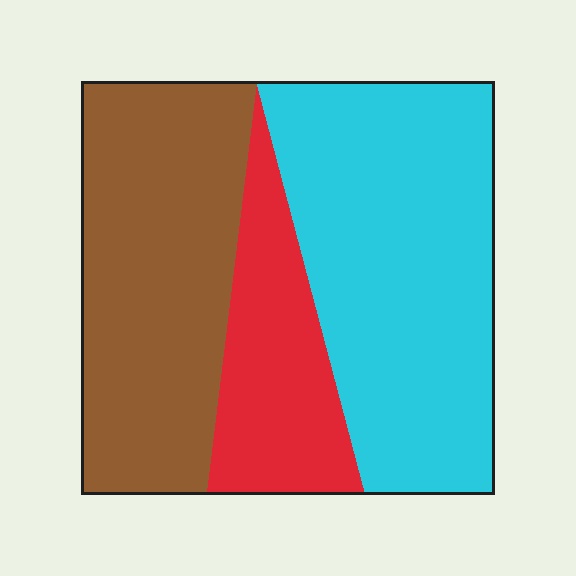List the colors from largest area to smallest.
From largest to smallest: cyan, brown, red.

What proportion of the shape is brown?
Brown takes up about three eighths (3/8) of the shape.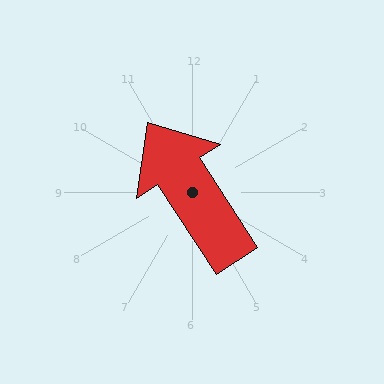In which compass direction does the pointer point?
Northwest.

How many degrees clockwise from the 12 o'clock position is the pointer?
Approximately 327 degrees.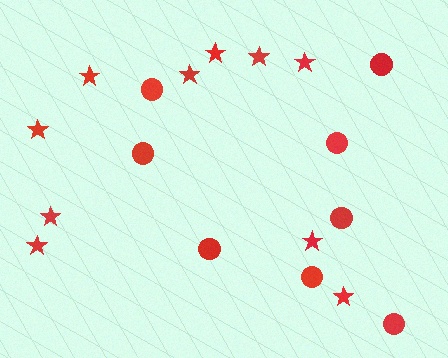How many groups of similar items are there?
There are 2 groups: one group of circles (8) and one group of stars (10).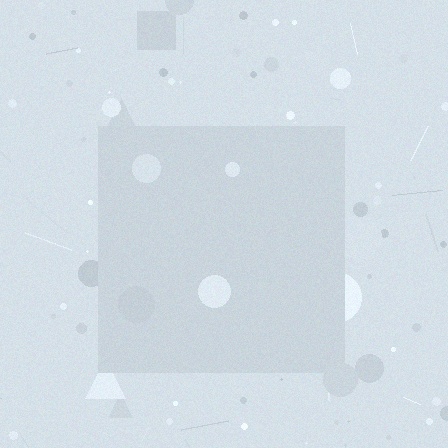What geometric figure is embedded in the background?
A square is embedded in the background.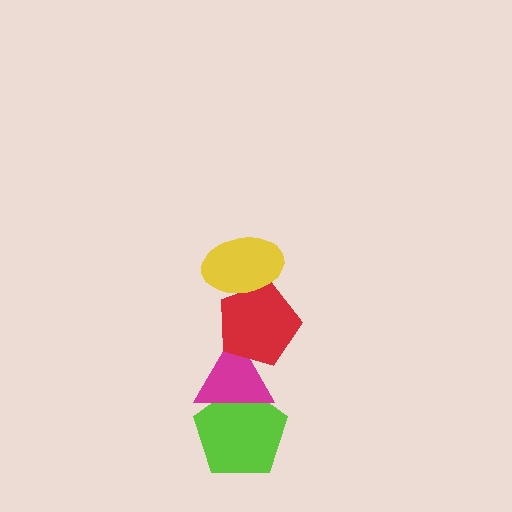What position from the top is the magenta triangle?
The magenta triangle is 3rd from the top.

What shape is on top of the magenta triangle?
The red pentagon is on top of the magenta triangle.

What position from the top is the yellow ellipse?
The yellow ellipse is 1st from the top.